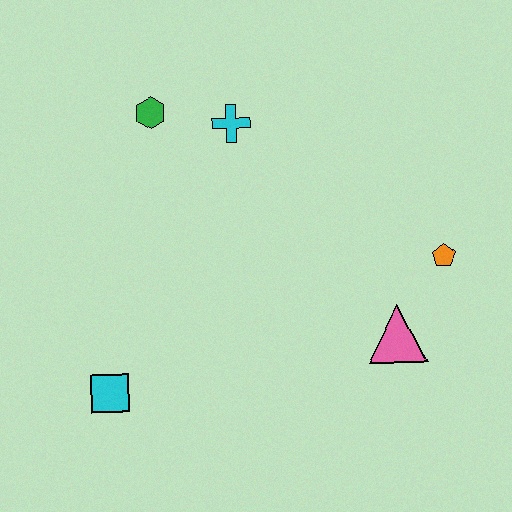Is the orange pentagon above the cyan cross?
No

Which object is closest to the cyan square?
The green hexagon is closest to the cyan square.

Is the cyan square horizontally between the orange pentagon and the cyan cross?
No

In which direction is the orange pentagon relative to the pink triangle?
The orange pentagon is above the pink triangle.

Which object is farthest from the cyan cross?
The cyan square is farthest from the cyan cross.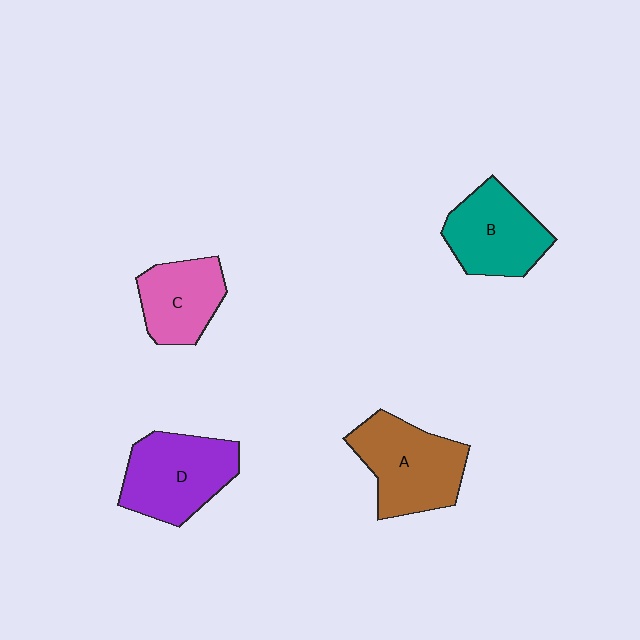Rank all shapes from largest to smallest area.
From largest to smallest: A (brown), D (purple), B (teal), C (pink).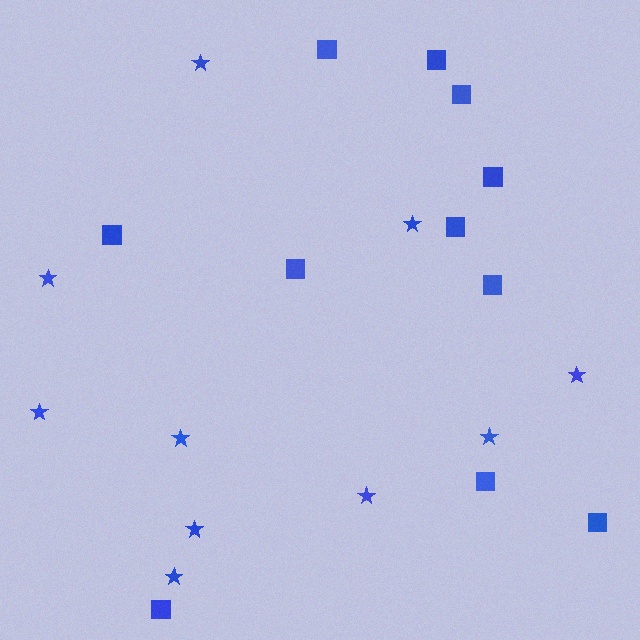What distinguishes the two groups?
There are 2 groups: one group of squares (11) and one group of stars (10).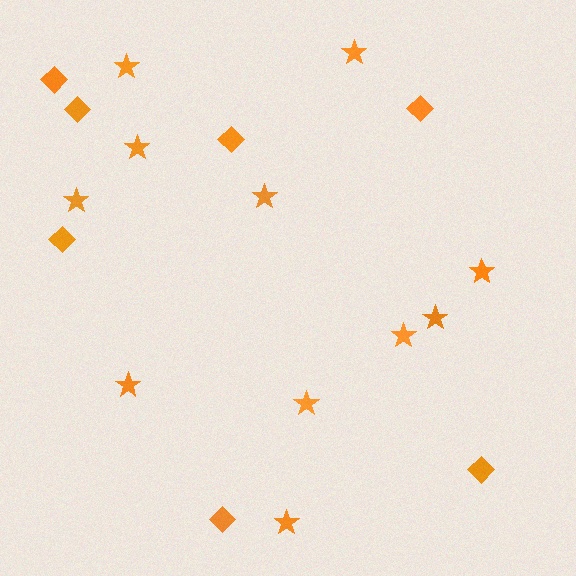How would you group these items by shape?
There are 2 groups: one group of diamonds (7) and one group of stars (11).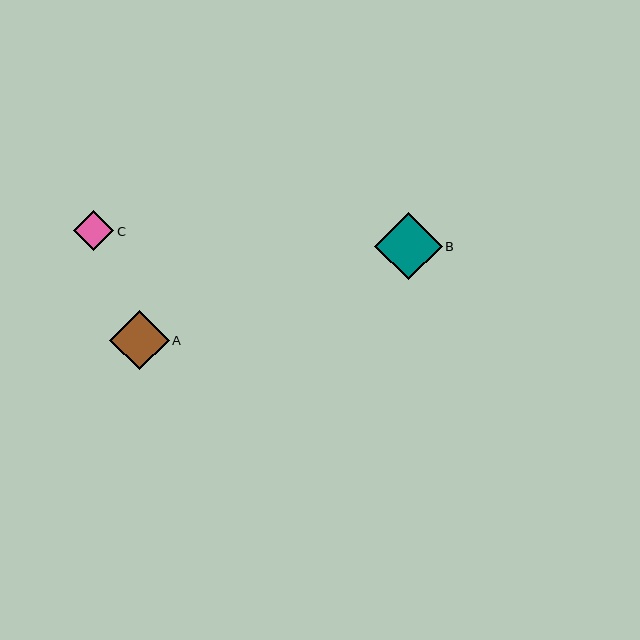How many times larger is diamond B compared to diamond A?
Diamond B is approximately 1.1 times the size of diamond A.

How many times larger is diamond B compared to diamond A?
Diamond B is approximately 1.1 times the size of diamond A.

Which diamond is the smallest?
Diamond C is the smallest with a size of approximately 41 pixels.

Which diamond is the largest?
Diamond B is the largest with a size of approximately 67 pixels.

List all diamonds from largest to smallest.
From largest to smallest: B, A, C.